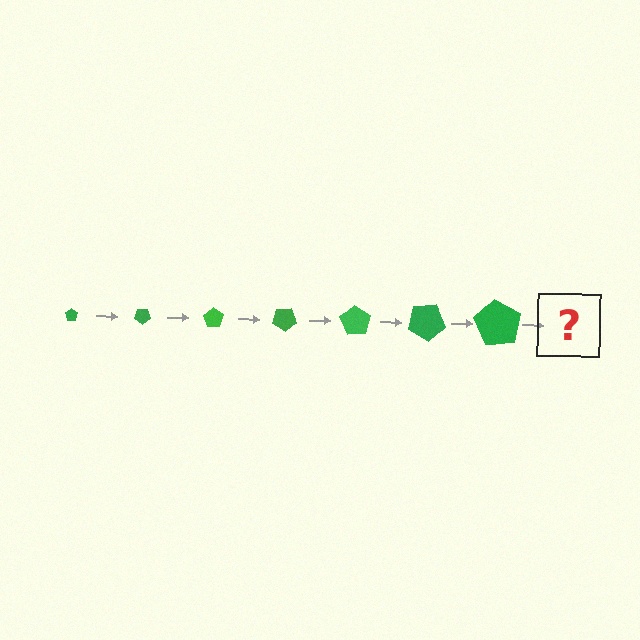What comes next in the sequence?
The next element should be a pentagon, larger than the previous one and rotated 245 degrees from the start.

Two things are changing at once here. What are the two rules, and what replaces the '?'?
The two rules are that the pentagon grows larger each step and it rotates 35 degrees each step. The '?' should be a pentagon, larger than the previous one and rotated 245 degrees from the start.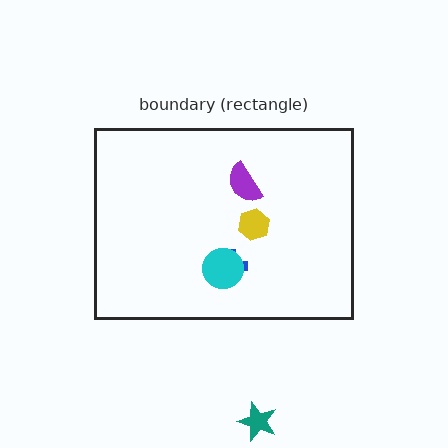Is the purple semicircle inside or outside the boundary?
Inside.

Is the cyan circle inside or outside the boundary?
Inside.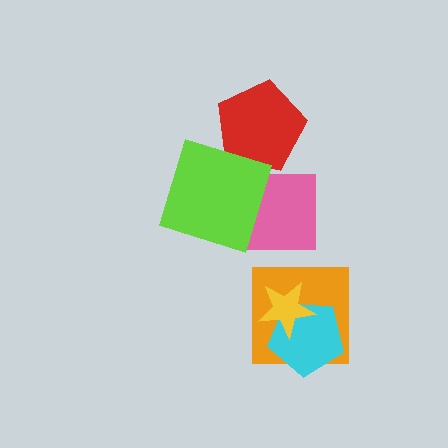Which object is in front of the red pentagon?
The lime square is in front of the red pentagon.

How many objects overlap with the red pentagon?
1 object overlaps with the red pentagon.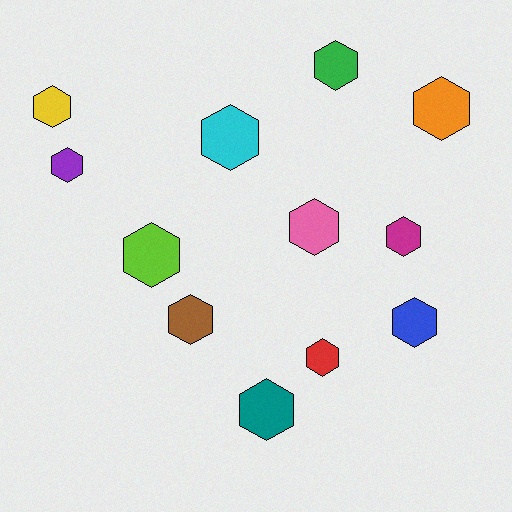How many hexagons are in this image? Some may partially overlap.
There are 12 hexagons.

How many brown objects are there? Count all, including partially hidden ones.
There is 1 brown object.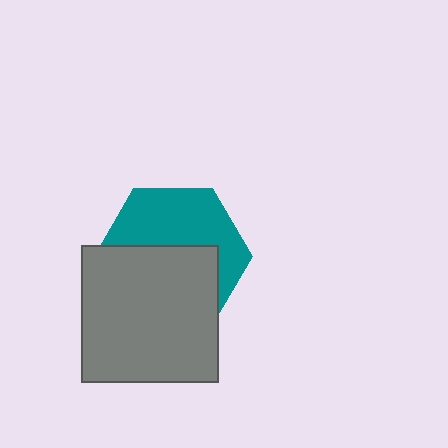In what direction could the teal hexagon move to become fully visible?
The teal hexagon could move up. That would shift it out from behind the gray square entirely.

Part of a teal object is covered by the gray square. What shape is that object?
It is a hexagon.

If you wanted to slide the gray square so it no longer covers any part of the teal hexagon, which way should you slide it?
Slide it down — that is the most direct way to separate the two shapes.